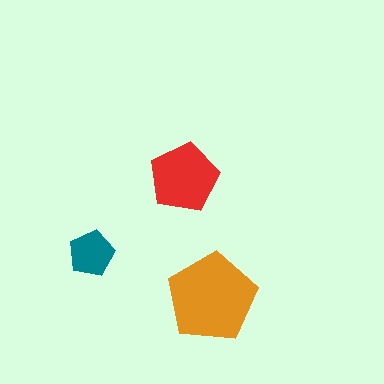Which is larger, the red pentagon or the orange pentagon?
The orange one.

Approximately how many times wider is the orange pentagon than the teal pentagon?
About 2 times wider.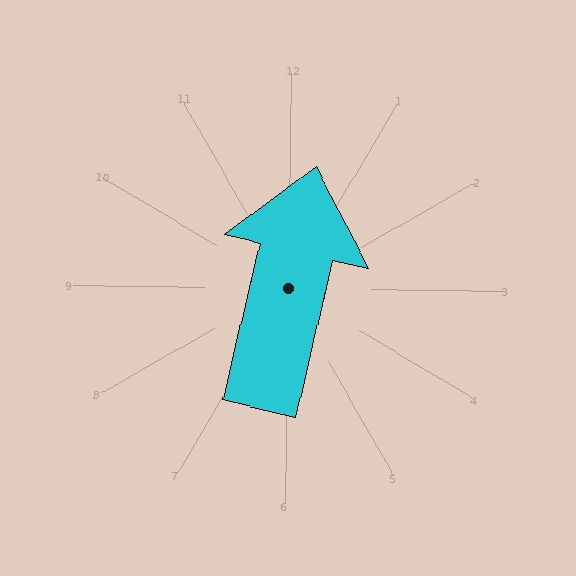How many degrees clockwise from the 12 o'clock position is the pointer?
Approximately 13 degrees.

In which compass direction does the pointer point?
North.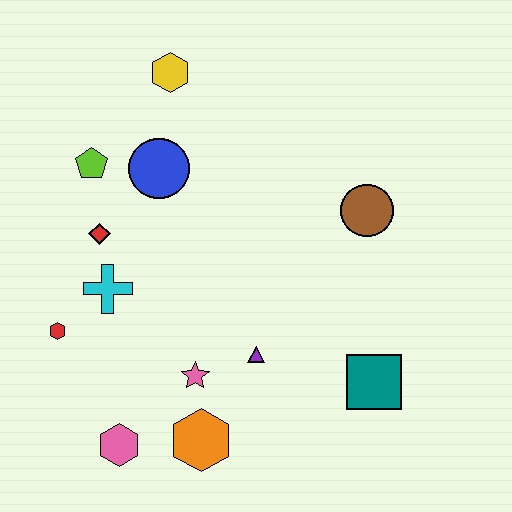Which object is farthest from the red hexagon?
The brown circle is farthest from the red hexagon.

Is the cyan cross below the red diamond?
Yes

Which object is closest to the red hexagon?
The cyan cross is closest to the red hexagon.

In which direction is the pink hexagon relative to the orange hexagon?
The pink hexagon is to the left of the orange hexagon.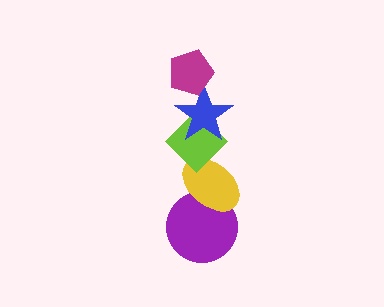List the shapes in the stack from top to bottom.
From top to bottom: the magenta pentagon, the blue star, the lime diamond, the yellow ellipse, the purple circle.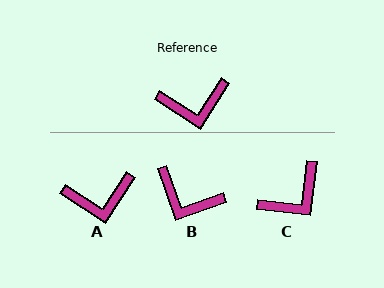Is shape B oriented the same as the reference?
No, it is off by about 38 degrees.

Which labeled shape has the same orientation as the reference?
A.